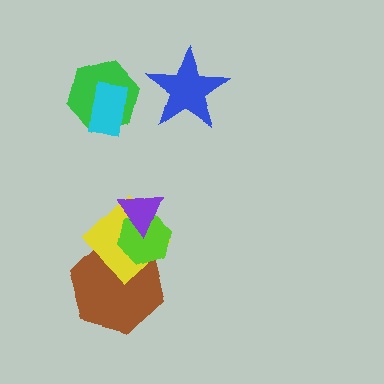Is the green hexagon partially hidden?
Yes, it is partially covered by another shape.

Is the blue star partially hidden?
No, no other shape covers it.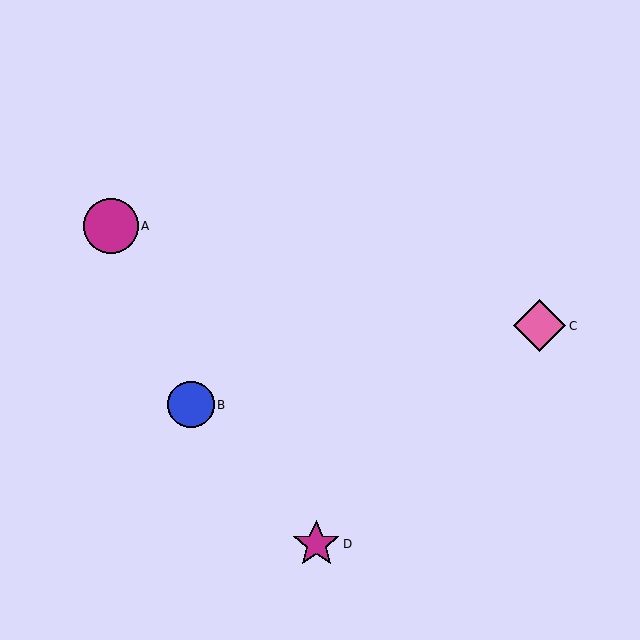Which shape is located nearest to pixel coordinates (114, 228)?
The magenta circle (labeled A) at (111, 226) is nearest to that location.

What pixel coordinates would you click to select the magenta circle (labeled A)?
Click at (111, 226) to select the magenta circle A.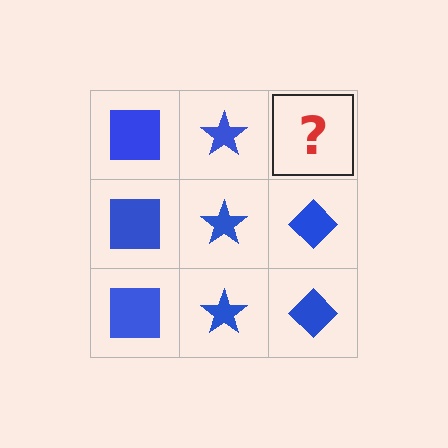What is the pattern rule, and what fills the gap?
The rule is that each column has a consistent shape. The gap should be filled with a blue diamond.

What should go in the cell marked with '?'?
The missing cell should contain a blue diamond.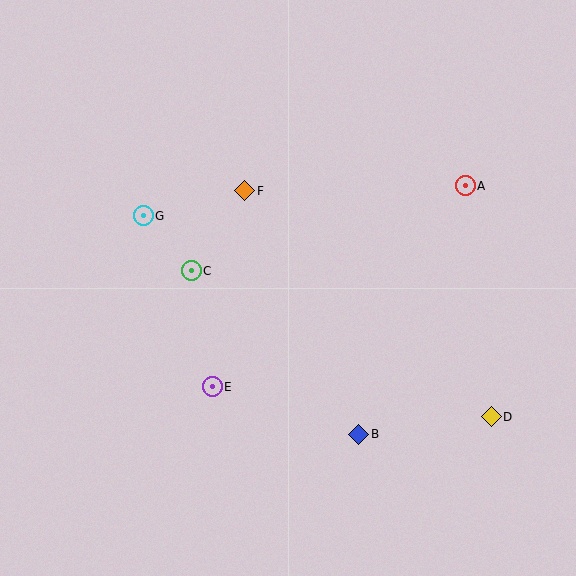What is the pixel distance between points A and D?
The distance between A and D is 232 pixels.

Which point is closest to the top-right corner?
Point A is closest to the top-right corner.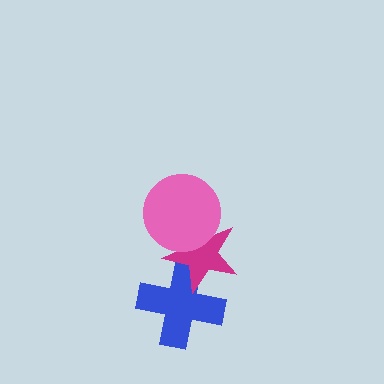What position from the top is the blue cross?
The blue cross is 3rd from the top.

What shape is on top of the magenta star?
The pink circle is on top of the magenta star.